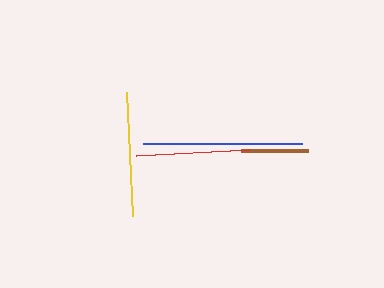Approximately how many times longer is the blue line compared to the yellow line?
The blue line is approximately 1.3 times the length of the yellow line.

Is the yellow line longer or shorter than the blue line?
The blue line is longer than the yellow line.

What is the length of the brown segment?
The brown segment is approximately 68 pixels long.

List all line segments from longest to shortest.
From longest to shortest: blue, yellow, red, brown.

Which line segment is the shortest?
The brown line is the shortest at approximately 68 pixels.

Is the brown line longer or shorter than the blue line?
The blue line is longer than the brown line.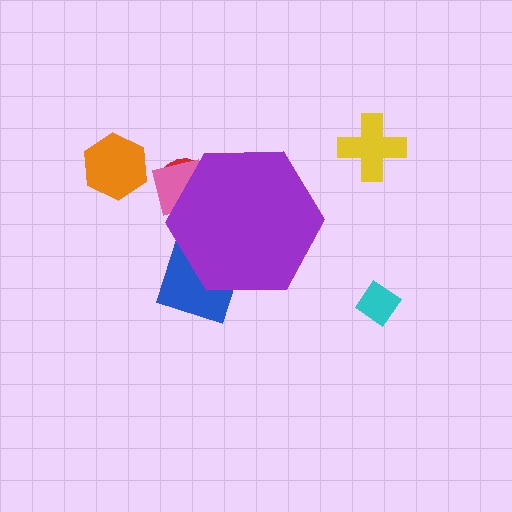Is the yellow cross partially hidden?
No, the yellow cross is fully visible.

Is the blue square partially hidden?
Yes, the blue square is partially hidden behind the purple hexagon.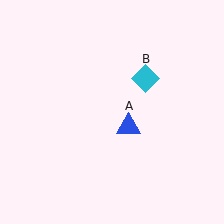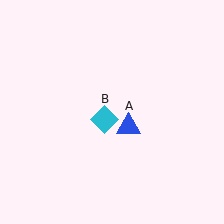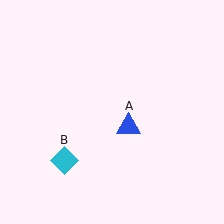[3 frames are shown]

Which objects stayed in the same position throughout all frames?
Blue triangle (object A) remained stationary.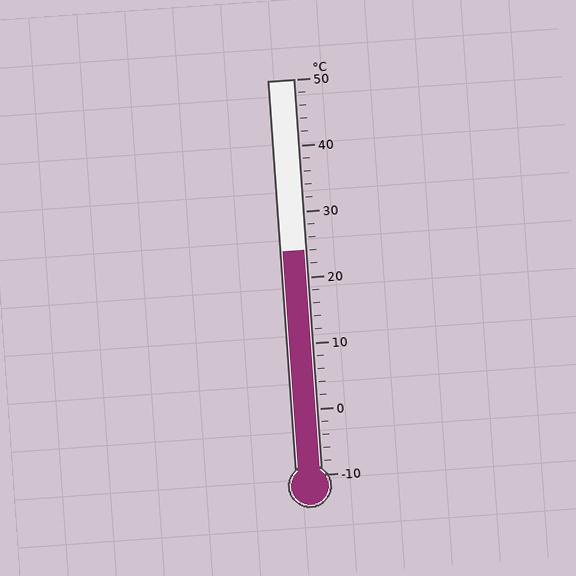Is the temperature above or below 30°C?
The temperature is below 30°C.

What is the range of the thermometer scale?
The thermometer scale ranges from -10°C to 50°C.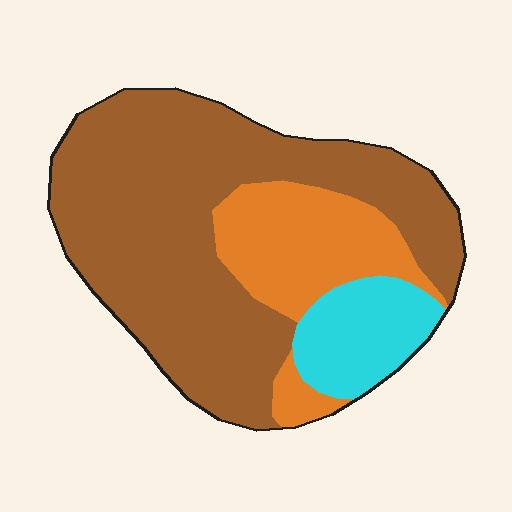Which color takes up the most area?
Brown, at roughly 65%.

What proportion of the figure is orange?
Orange covers about 20% of the figure.